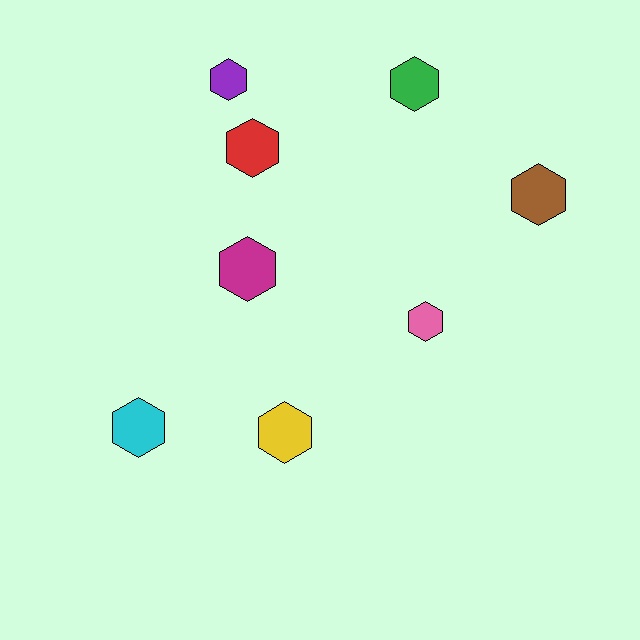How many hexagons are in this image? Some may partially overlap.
There are 8 hexagons.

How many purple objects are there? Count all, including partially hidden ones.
There is 1 purple object.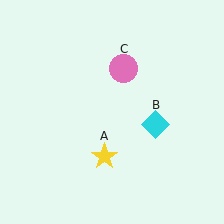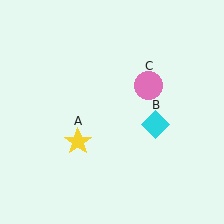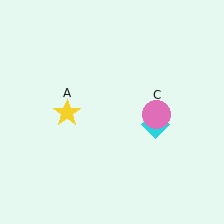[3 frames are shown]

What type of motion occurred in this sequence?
The yellow star (object A), pink circle (object C) rotated clockwise around the center of the scene.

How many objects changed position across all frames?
2 objects changed position: yellow star (object A), pink circle (object C).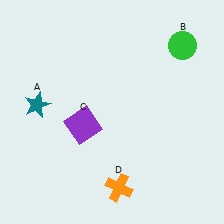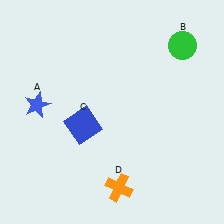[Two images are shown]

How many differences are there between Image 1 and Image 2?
There are 2 differences between the two images.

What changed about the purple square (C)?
In Image 1, C is purple. In Image 2, it changed to blue.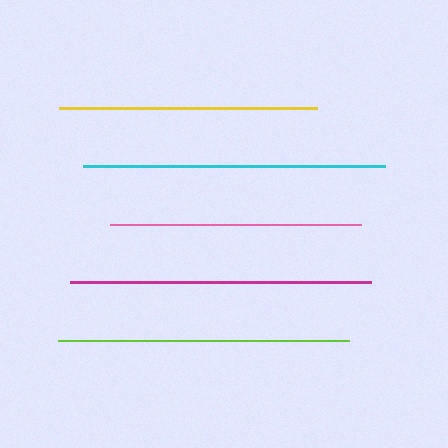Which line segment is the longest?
The cyan line is the longest at approximately 302 pixels.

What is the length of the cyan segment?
The cyan segment is approximately 302 pixels long.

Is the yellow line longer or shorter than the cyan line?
The cyan line is longer than the yellow line.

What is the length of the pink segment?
The pink segment is approximately 250 pixels long.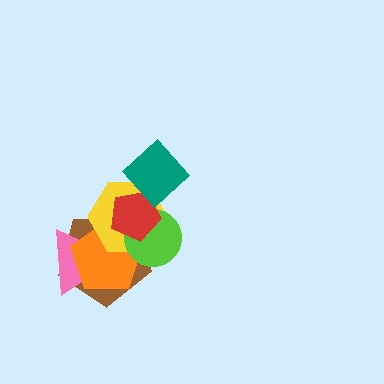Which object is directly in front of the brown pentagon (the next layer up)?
The pink triangle is directly in front of the brown pentagon.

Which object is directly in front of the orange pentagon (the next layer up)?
The yellow hexagon is directly in front of the orange pentagon.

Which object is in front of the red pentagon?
The teal diamond is in front of the red pentagon.